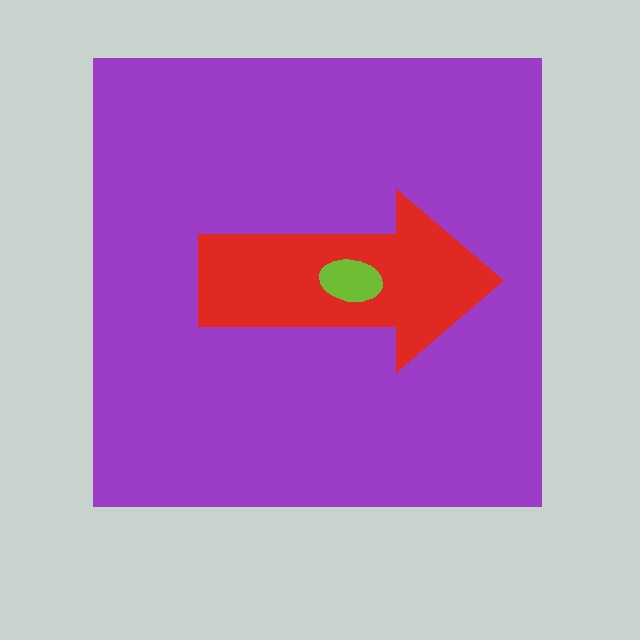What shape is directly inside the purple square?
The red arrow.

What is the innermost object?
The lime ellipse.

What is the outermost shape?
The purple square.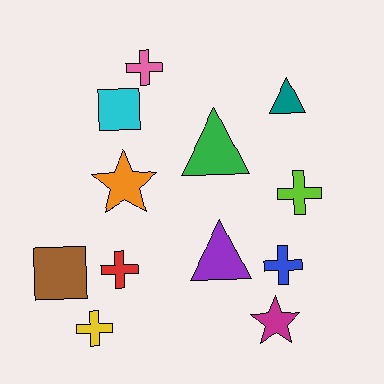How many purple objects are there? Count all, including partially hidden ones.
There is 1 purple object.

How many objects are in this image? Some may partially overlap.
There are 12 objects.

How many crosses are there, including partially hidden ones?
There are 5 crosses.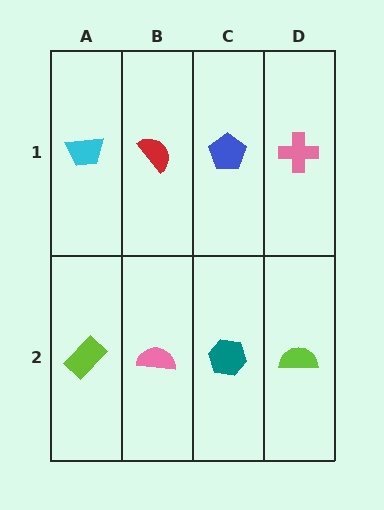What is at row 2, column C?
A teal hexagon.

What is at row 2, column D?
A lime semicircle.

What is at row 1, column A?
A cyan trapezoid.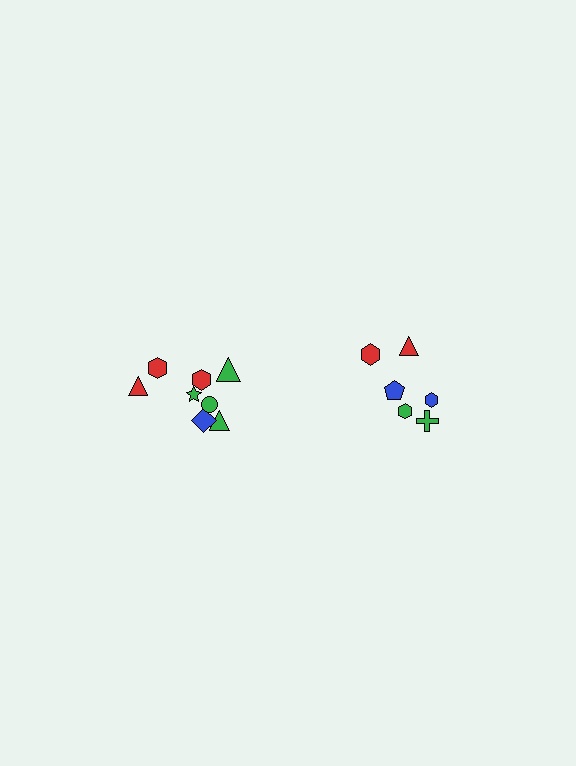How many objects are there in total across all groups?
There are 14 objects.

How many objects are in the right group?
There are 6 objects.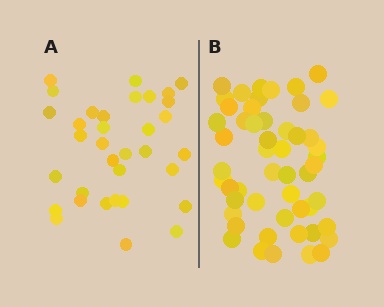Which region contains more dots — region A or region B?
Region B (the right region) has more dots.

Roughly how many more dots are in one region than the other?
Region B has approximately 20 more dots than region A.